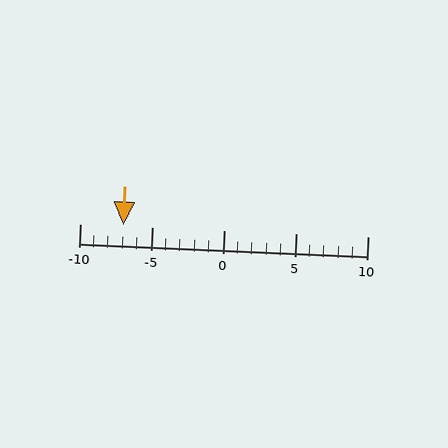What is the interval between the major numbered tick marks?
The major tick marks are spaced 5 units apart.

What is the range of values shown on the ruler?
The ruler shows values from -10 to 10.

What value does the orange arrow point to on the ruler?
The orange arrow points to approximately -7.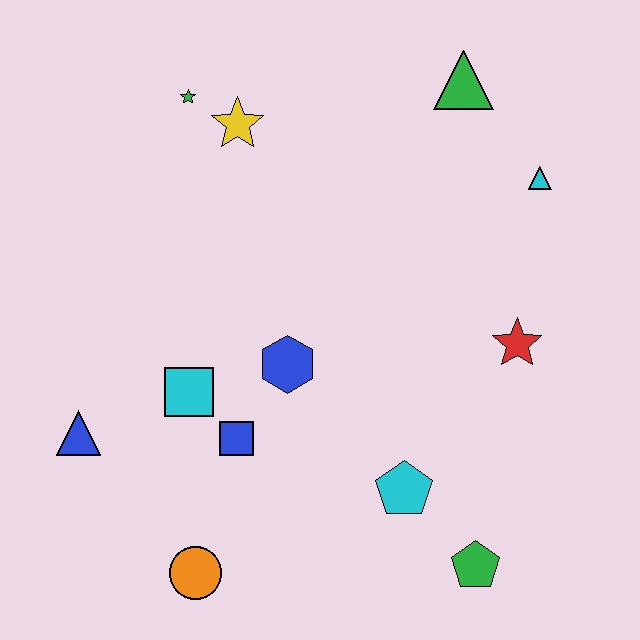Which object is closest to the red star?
The cyan triangle is closest to the red star.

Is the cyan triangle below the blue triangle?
No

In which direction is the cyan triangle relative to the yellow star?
The cyan triangle is to the right of the yellow star.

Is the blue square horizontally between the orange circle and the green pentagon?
Yes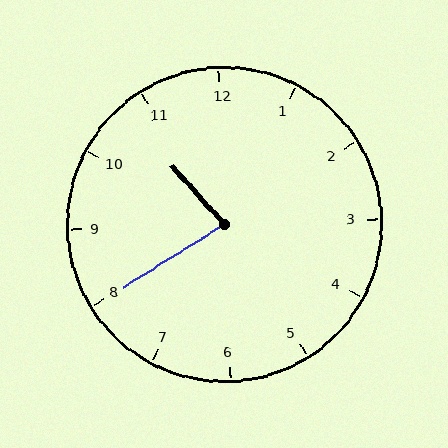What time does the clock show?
10:40.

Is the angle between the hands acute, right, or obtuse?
It is acute.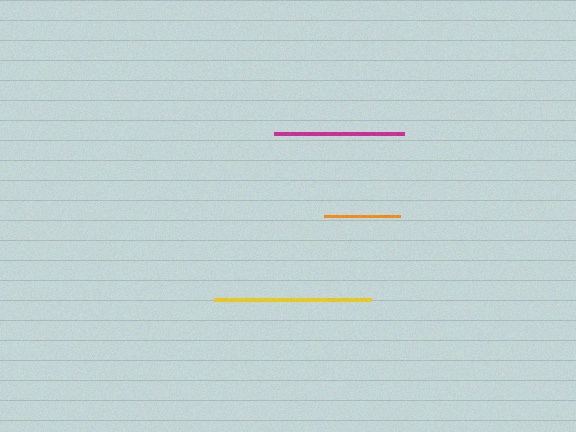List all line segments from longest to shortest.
From longest to shortest: yellow, magenta, orange.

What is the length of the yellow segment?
The yellow segment is approximately 157 pixels long.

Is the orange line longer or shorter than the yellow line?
The yellow line is longer than the orange line.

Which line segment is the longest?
The yellow line is the longest at approximately 157 pixels.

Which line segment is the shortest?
The orange line is the shortest at approximately 76 pixels.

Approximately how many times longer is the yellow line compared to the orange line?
The yellow line is approximately 2.1 times the length of the orange line.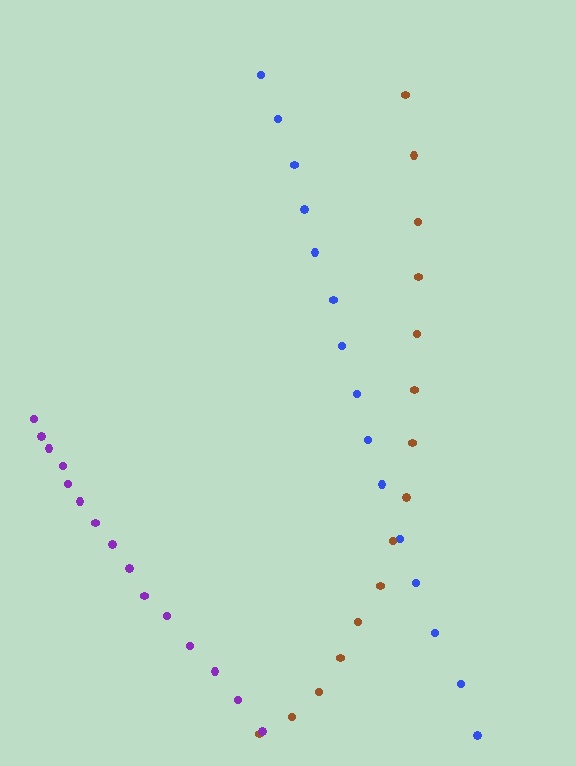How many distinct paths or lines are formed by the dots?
There are 3 distinct paths.